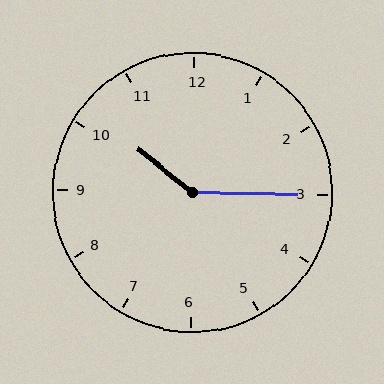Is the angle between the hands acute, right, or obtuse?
It is obtuse.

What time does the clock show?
10:15.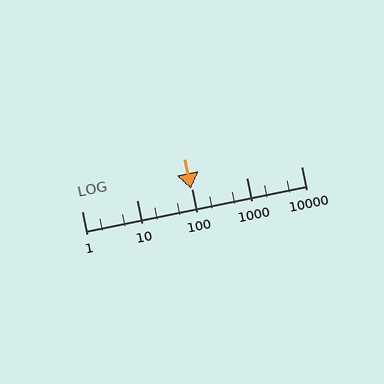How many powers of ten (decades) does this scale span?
The scale spans 4 decades, from 1 to 10000.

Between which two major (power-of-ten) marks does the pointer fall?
The pointer is between 10 and 100.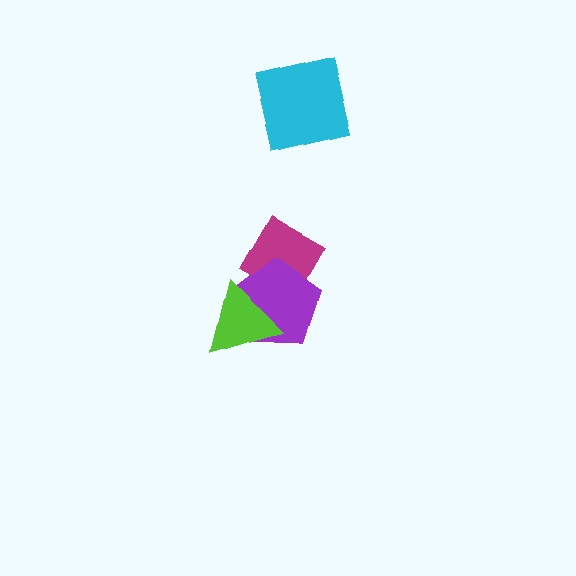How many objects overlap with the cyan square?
0 objects overlap with the cyan square.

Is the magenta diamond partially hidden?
Yes, it is partially covered by another shape.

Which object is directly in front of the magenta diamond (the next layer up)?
The purple pentagon is directly in front of the magenta diamond.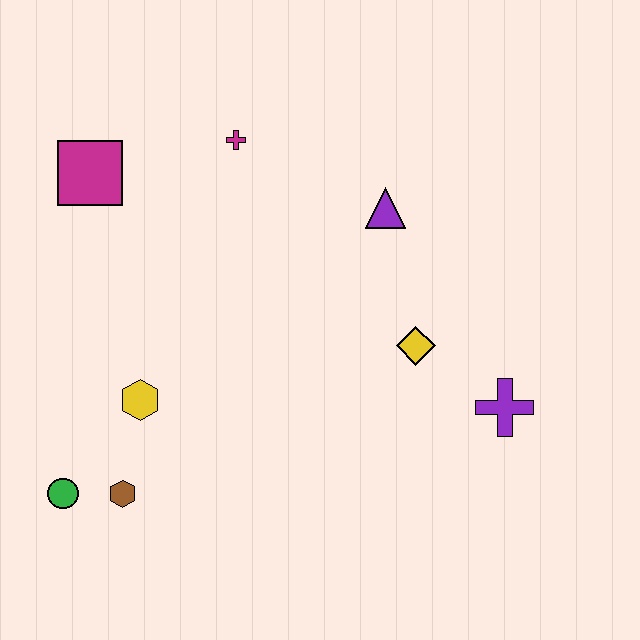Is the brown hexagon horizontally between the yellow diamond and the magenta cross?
No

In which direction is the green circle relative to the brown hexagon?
The green circle is to the left of the brown hexagon.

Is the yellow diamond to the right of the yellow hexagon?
Yes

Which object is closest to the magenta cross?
The magenta square is closest to the magenta cross.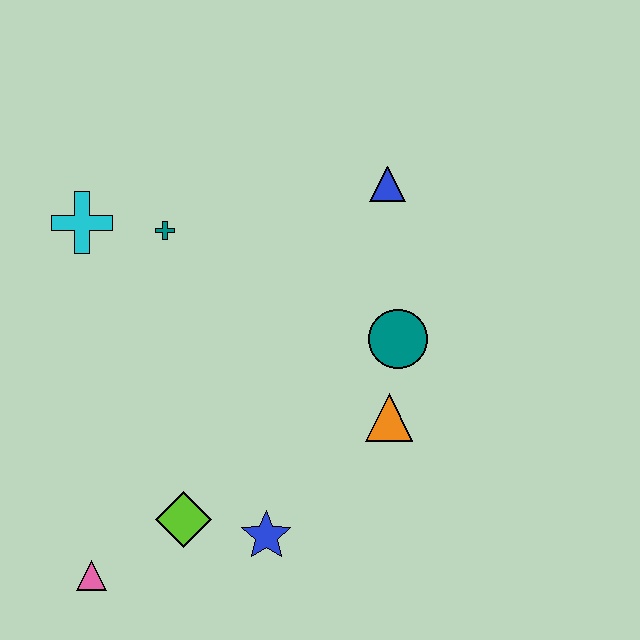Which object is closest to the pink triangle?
The lime diamond is closest to the pink triangle.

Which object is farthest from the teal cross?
The pink triangle is farthest from the teal cross.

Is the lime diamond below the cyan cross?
Yes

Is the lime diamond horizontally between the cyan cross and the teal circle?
Yes